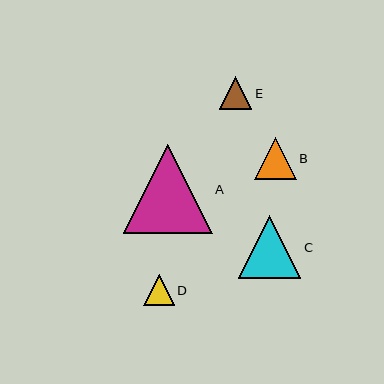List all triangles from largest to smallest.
From largest to smallest: A, C, B, E, D.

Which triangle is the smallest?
Triangle D is the smallest with a size of approximately 30 pixels.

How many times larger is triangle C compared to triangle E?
Triangle C is approximately 1.9 times the size of triangle E.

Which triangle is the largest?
Triangle A is the largest with a size of approximately 89 pixels.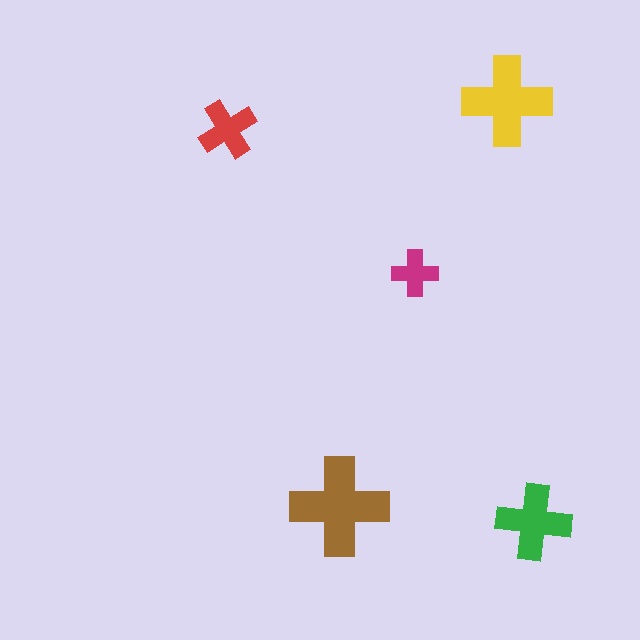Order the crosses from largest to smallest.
the brown one, the yellow one, the green one, the red one, the magenta one.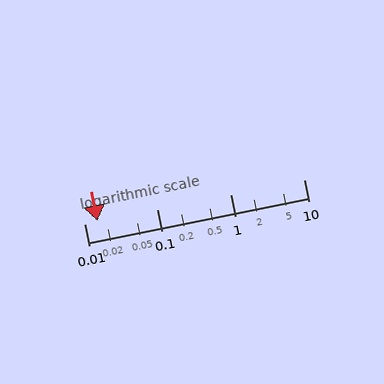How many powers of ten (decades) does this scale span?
The scale spans 3 decades, from 0.01 to 10.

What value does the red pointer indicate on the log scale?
The pointer indicates approximately 0.015.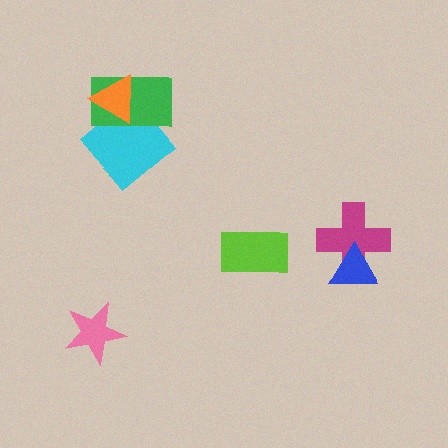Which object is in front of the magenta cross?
The blue triangle is in front of the magenta cross.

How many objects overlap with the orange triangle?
2 objects overlap with the orange triangle.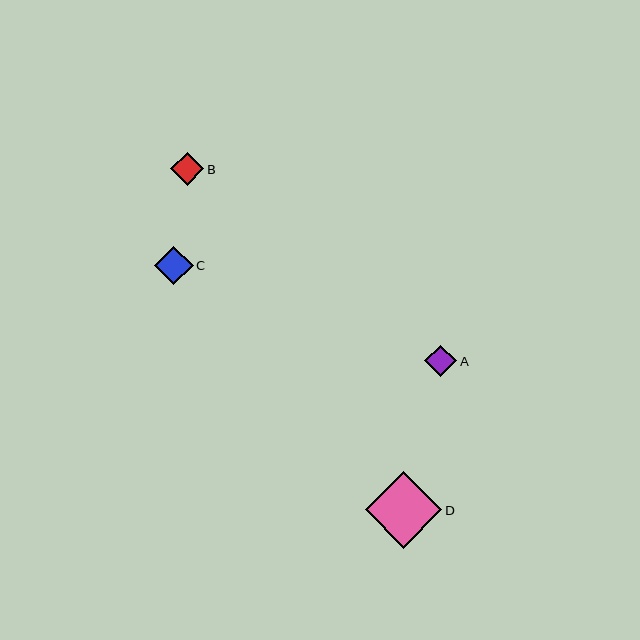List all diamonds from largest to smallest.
From largest to smallest: D, C, B, A.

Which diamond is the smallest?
Diamond A is the smallest with a size of approximately 32 pixels.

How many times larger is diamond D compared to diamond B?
Diamond D is approximately 2.3 times the size of diamond B.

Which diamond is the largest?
Diamond D is the largest with a size of approximately 77 pixels.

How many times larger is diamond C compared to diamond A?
Diamond C is approximately 1.2 times the size of diamond A.